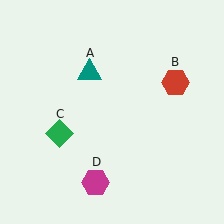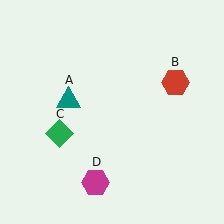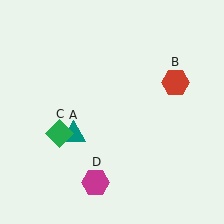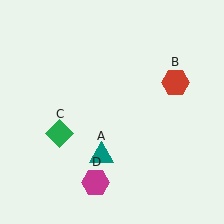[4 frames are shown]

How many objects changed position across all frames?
1 object changed position: teal triangle (object A).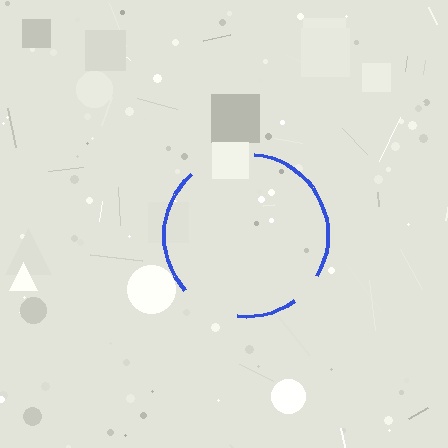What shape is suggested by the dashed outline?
The dashed outline suggests a circle.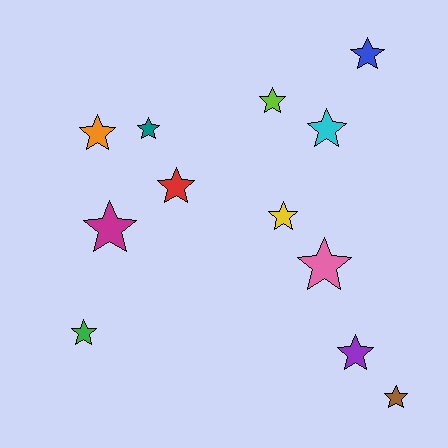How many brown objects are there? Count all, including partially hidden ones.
There is 1 brown object.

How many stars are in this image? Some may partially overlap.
There are 12 stars.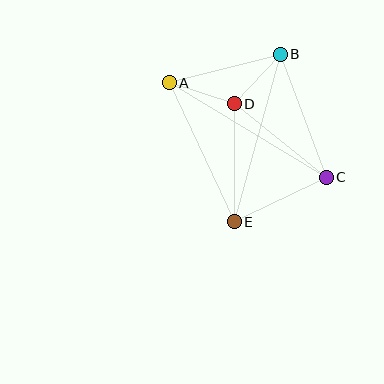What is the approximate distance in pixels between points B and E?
The distance between B and E is approximately 174 pixels.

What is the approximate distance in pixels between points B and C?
The distance between B and C is approximately 131 pixels.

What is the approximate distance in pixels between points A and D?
The distance between A and D is approximately 68 pixels.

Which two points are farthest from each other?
Points A and C are farthest from each other.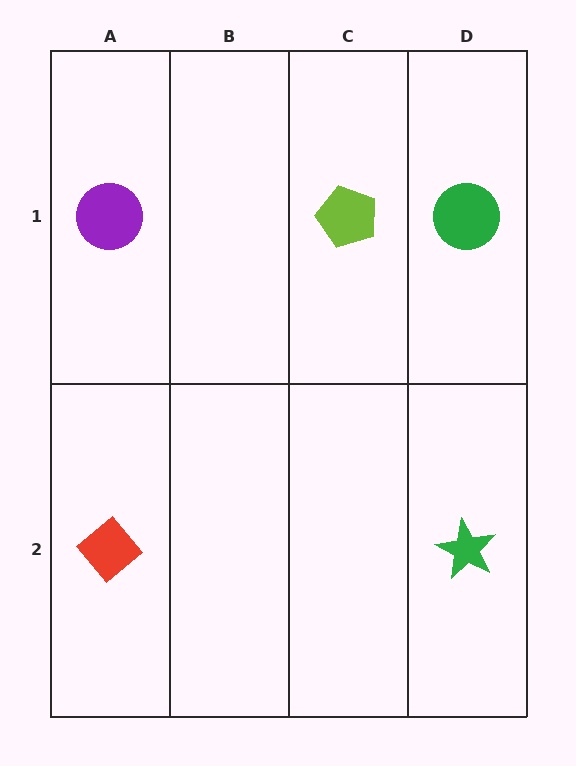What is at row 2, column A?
A red diamond.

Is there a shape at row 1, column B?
No, that cell is empty.